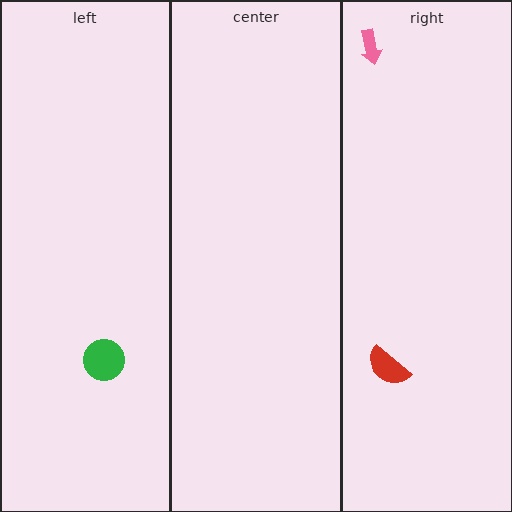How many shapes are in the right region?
2.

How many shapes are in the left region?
1.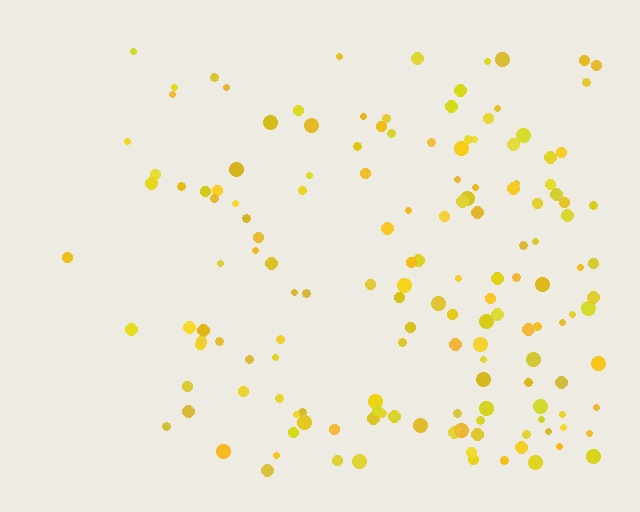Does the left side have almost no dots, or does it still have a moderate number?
Still a moderate number, just noticeably fewer than the right.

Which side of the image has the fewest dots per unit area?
The left.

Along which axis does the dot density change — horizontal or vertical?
Horizontal.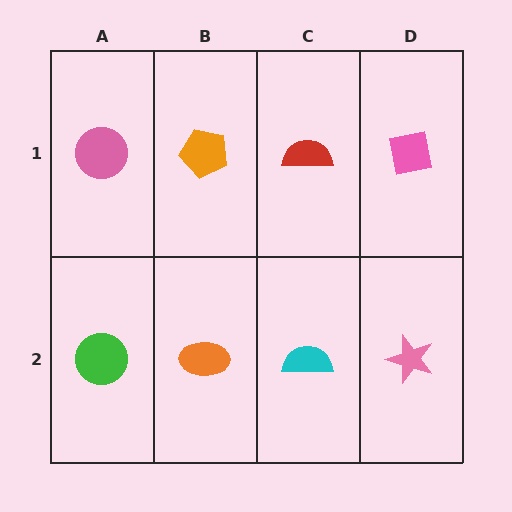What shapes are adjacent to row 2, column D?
A pink square (row 1, column D), a cyan semicircle (row 2, column C).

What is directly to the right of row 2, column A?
An orange ellipse.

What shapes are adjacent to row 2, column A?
A pink circle (row 1, column A), an orange ellipse (row 2, column B).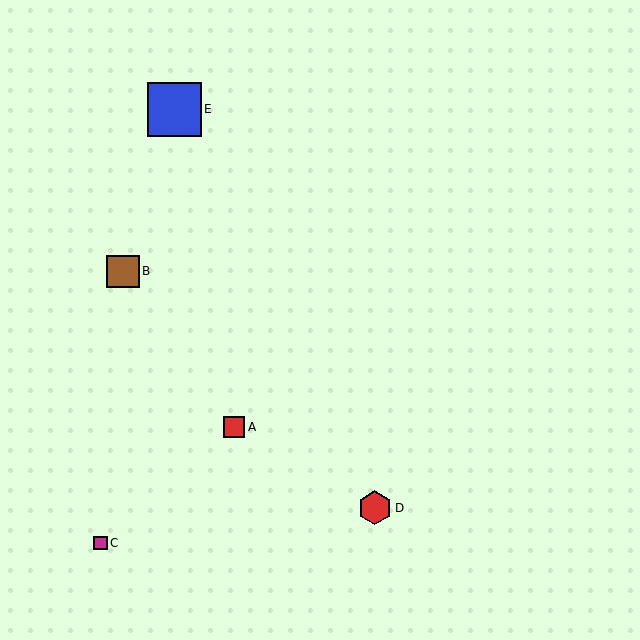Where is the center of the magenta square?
The center of the magenta square is at (100, 543).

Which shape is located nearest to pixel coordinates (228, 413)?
The red square (labeled A) at (234, 427) is nearest to that location.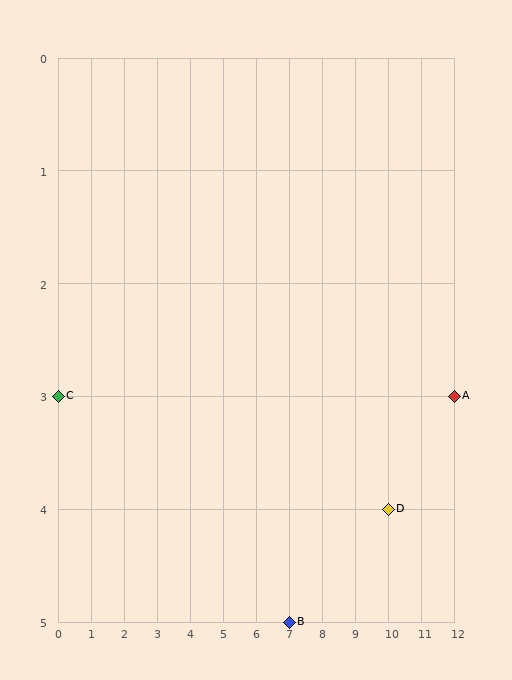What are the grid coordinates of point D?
Point D is at grid coordinates (10, 4).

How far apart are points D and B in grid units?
Points D and B are 3 columns and 1 row apart (about 3.2 grid units diagonally).